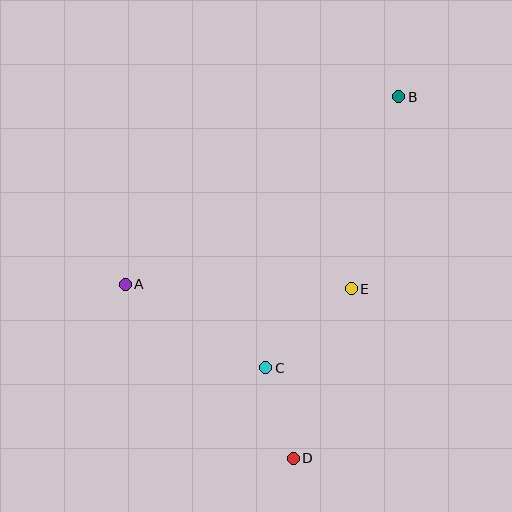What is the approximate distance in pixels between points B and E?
The distance between B and E is approximately 198 pixels.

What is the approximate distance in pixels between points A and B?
The distance between A and B is approximately 331 pixels.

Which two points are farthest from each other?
Points B and D are farthest from each other.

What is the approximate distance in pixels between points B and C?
The distance between B and C is approximately 302 pixels.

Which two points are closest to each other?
Points C and D are closest to each other.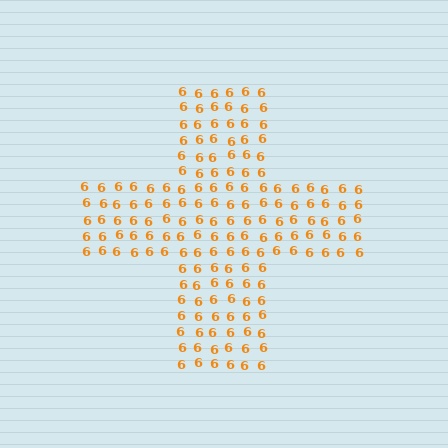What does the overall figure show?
The overall figure shows a cross.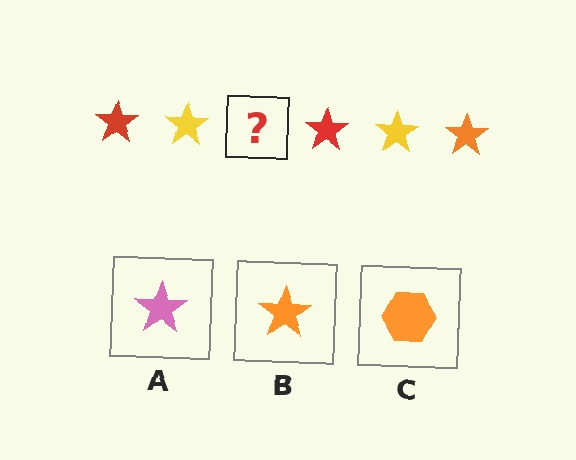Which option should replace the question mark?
Option B.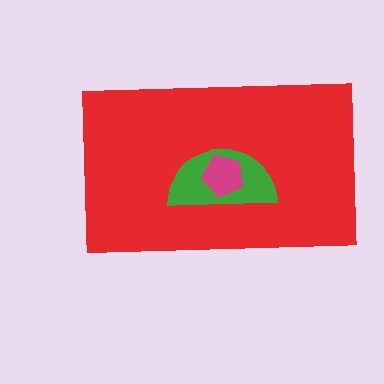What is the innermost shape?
The magenta pentagon.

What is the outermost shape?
The red rectangle.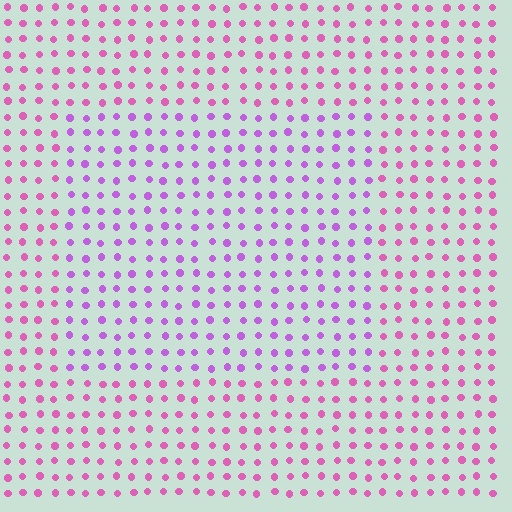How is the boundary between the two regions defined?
The boundary is defined purely by a slight shift in hue (about 33 degrees). Spacing, size, and orientation are identical on both sides.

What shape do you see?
I see a rectangle.